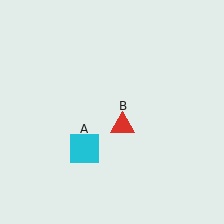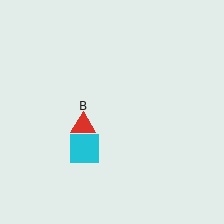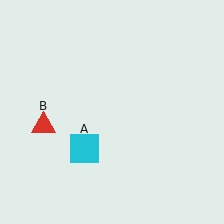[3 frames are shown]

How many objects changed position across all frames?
1 object changed position: red triangle (object B).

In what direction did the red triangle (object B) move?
The red triangle (object B) moved left.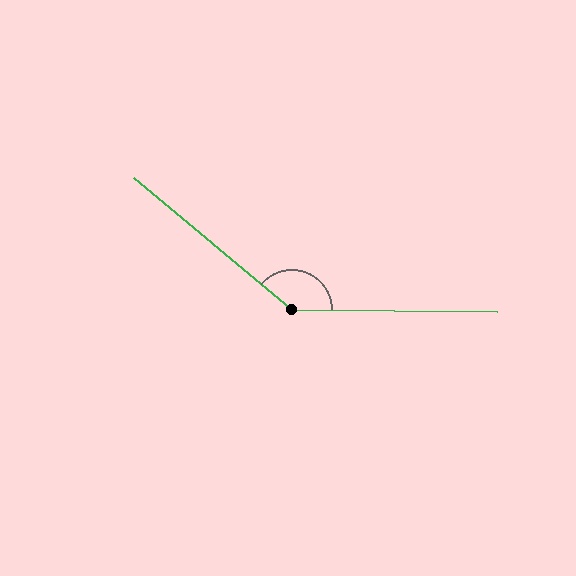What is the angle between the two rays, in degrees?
Approximately 141 degrees.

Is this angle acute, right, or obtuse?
It is obtuse.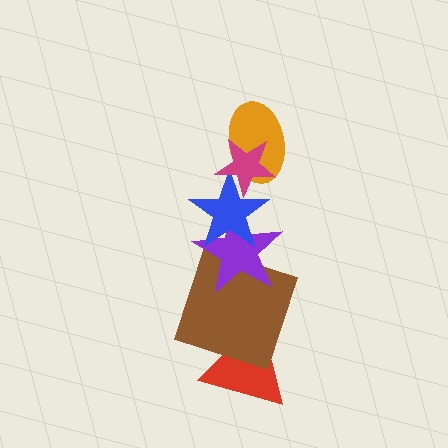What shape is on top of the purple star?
The blue star is on top of the purple star.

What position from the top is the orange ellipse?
The orange ellipse is 2nd from the top.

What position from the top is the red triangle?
The red triangle is 6th from the top.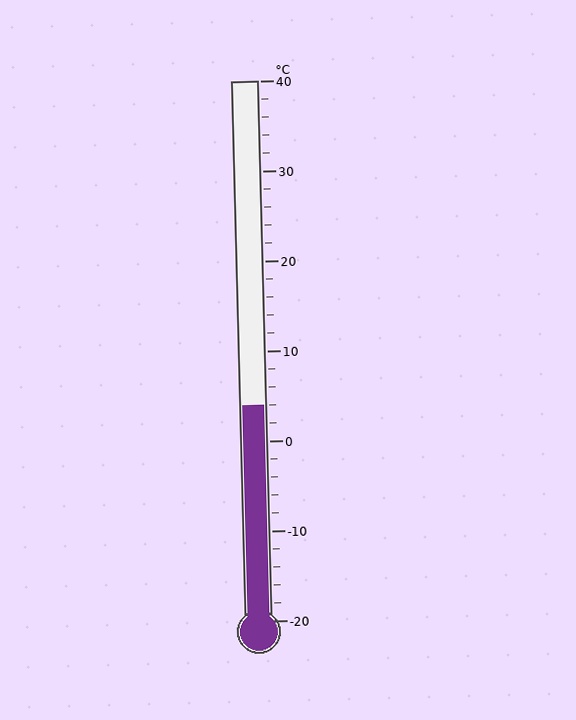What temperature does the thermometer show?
The thermometer shows approximately 4°C.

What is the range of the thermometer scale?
The thermometer scale ranges from -20°C to 40°C.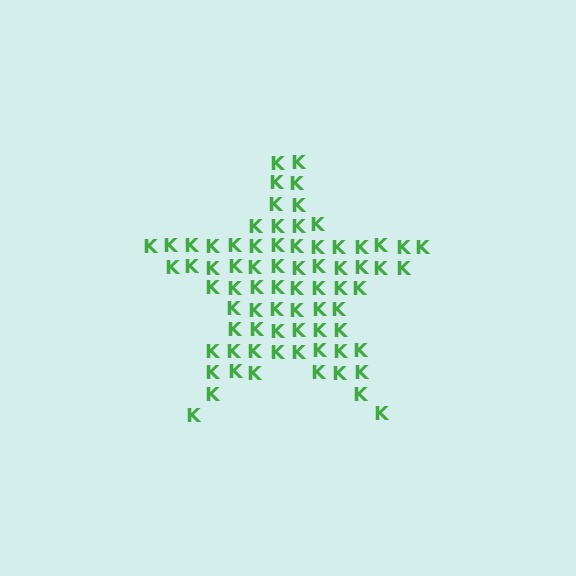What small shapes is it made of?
It is made of small letter K's.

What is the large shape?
The large shape is a star.